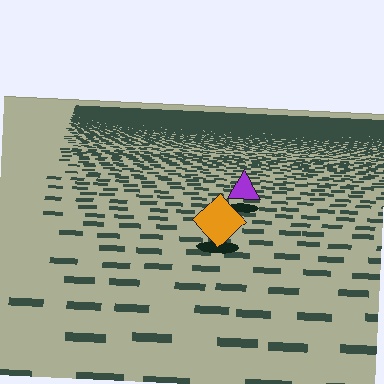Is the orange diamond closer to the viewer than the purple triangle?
Yes. The orange diamond is closer — you can tell from the texture gradient: the ground texture is coarser near it.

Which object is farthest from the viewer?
The purple triangle is farthest from the viewer. It appears smaller and the ground texture around it is denser.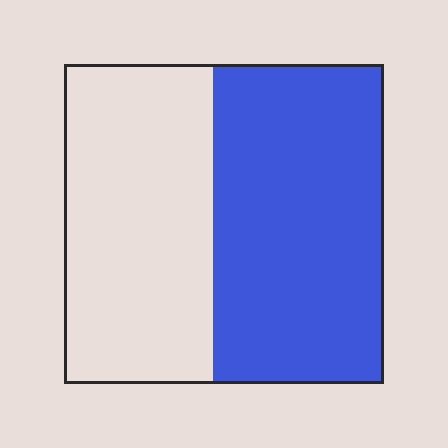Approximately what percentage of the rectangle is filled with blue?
Approximately 55%.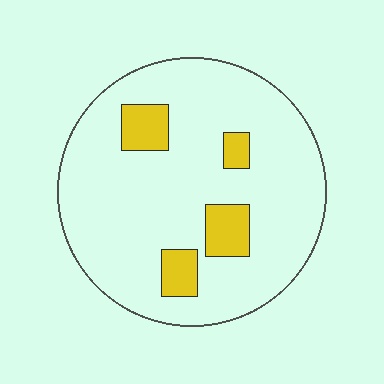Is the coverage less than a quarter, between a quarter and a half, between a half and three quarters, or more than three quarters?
Less than a quarter.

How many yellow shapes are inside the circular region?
4.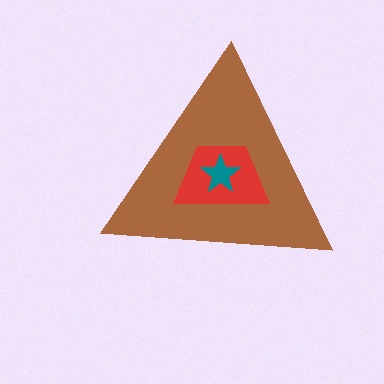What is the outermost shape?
The brown triangle.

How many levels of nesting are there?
3.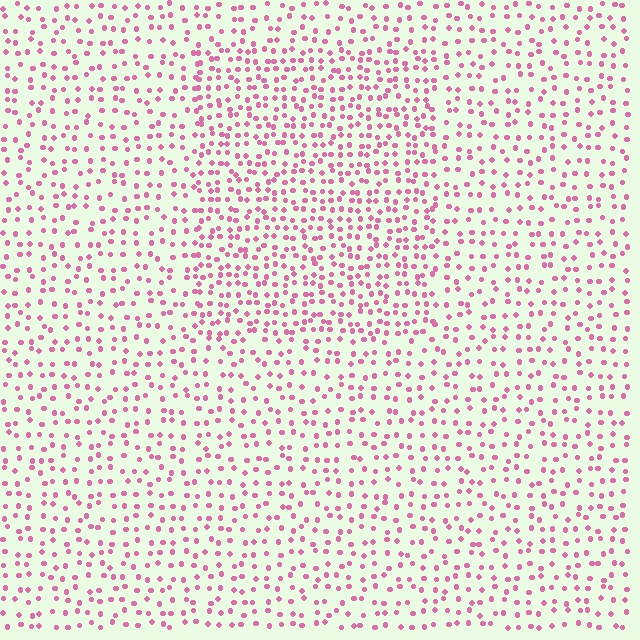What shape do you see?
I see a rectangle.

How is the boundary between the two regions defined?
The boundary is defined by a change in element density (approximately 1.6x ratio). All elements are the same color, size, and shape.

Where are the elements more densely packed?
The elements are more densely packed inside the rectangle boundary.